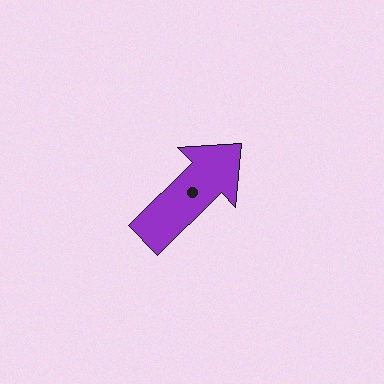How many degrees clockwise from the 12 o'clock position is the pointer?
Approximately 46 degrees.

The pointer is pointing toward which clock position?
Roughly 2 o'clock.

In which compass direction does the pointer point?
Northeast.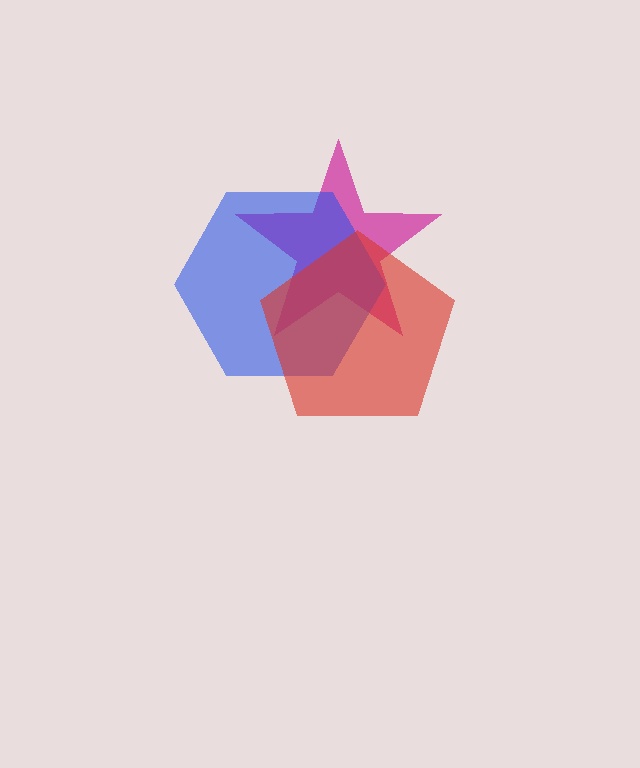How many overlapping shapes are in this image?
There are 3 overlapping shapes in the image.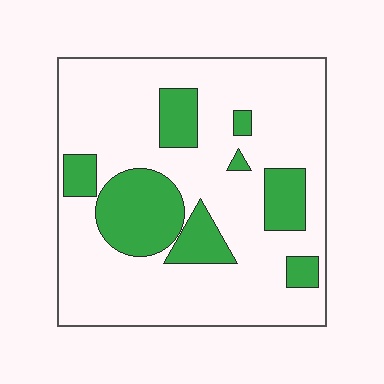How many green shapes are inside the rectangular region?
8.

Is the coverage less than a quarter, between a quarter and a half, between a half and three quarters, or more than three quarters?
Less than a quarter.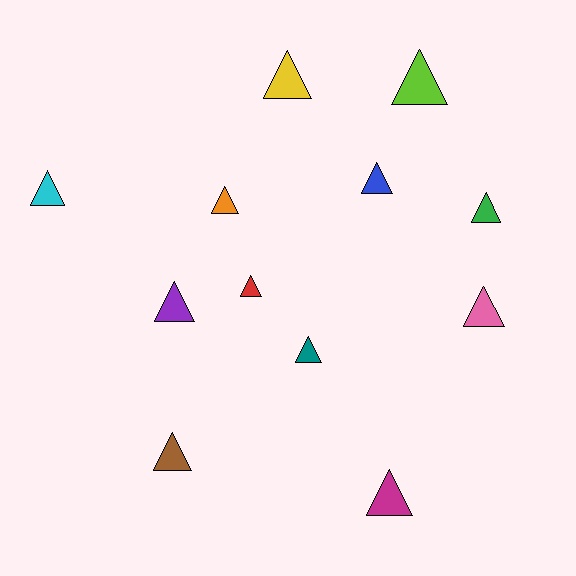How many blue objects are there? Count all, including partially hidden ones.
There is 1 blue object.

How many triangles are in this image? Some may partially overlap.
There are 12 triangles.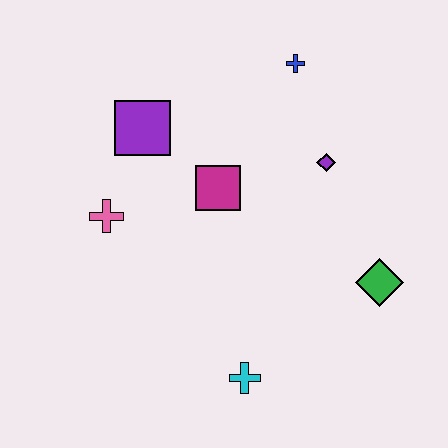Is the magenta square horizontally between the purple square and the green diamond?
Yes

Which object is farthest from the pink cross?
The green diamond is farthest from the pink cross.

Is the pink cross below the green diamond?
No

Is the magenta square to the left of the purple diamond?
Yes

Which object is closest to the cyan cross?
The green diamond is closest to the cyan cross.